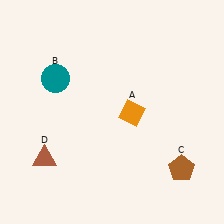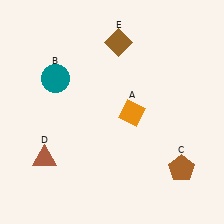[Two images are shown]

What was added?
A brown diamond (E) was added in Image 2.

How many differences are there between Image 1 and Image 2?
There is 1 difference between the two images.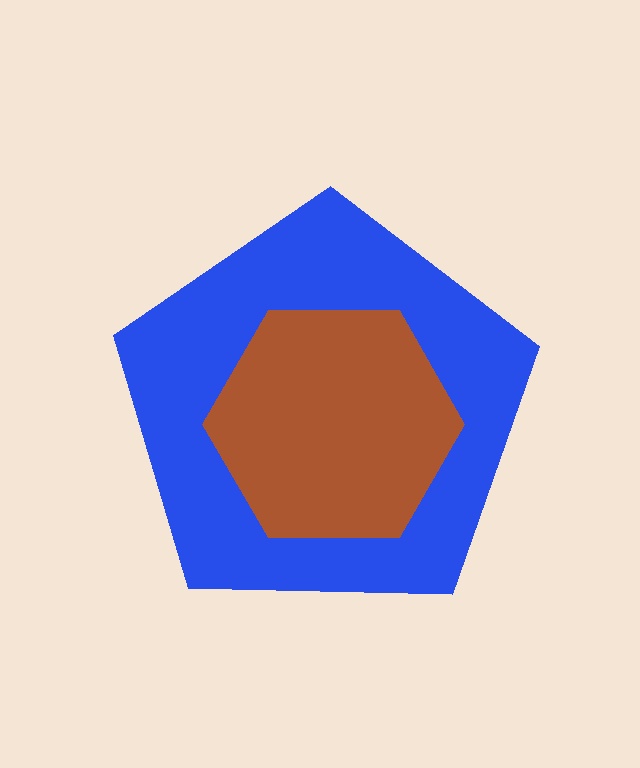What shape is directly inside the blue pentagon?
The brown hexagon.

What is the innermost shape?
The brown hexagon.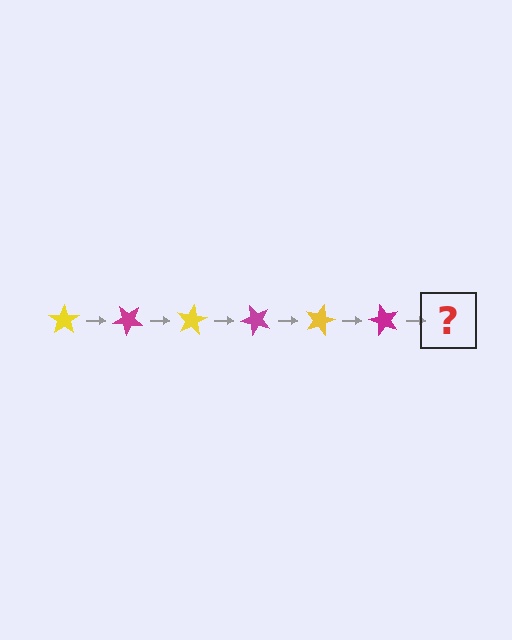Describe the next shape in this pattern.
It should be a yellow star, rotated 240 degrees from the start.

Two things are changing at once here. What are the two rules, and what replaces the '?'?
The two rules are that it rotates 40 degrees each step and the color cycles through yellow and magenta. The '?' should be a yellow star, rotated 240 degrees from the start.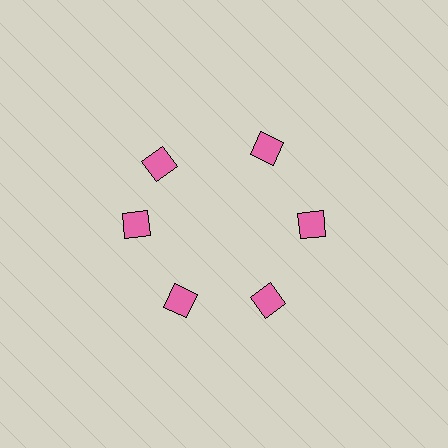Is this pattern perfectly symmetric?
No. The 6 pink diamonds are arranged in a ring, but one element near the 11 o'clock position is rotated out of alignment along the ring, breaking the 6-fold rotational symmetry.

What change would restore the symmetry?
The symmetry would be restored by rotating it back into even spacing with its neighbors so that all 6 diamonds sit at equal angles and equal distance from the center.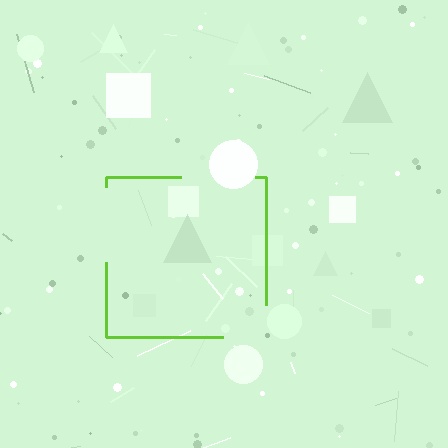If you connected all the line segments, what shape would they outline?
They would outline a square.